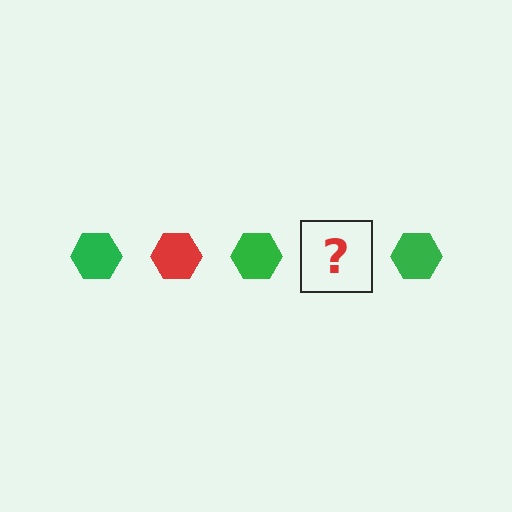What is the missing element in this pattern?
The missing element is a red hexagon.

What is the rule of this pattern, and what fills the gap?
The rule is that the pattern cycles through green, red hexagons. The gap should be filled with a red hexagon.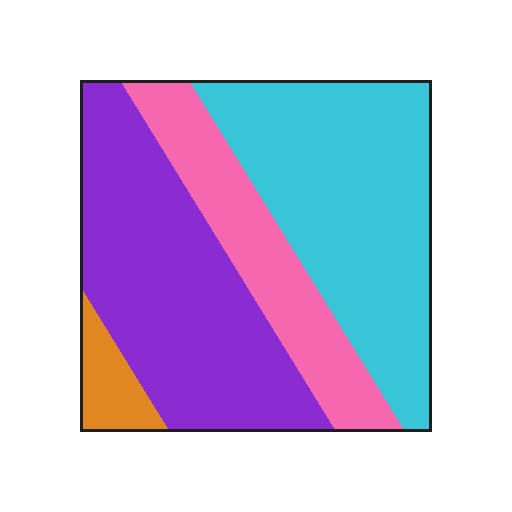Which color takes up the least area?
Orange, at roughly 5%.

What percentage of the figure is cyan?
Cyan covers roughly 40% of the figure.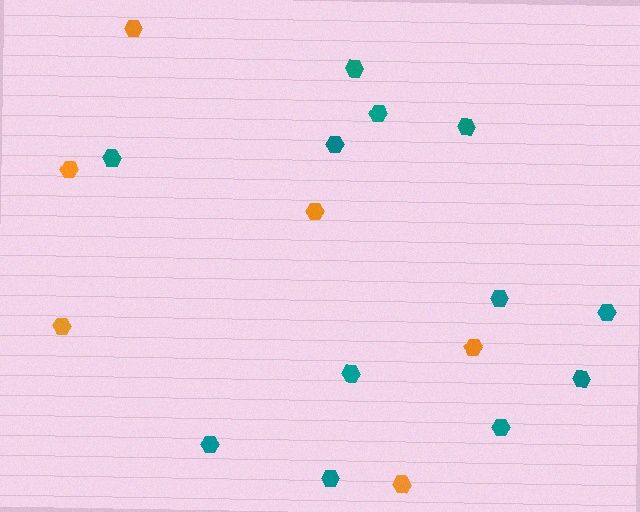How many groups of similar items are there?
There are 2 groups: one group of teal hexagons (12) and one group of orange hexagons (6).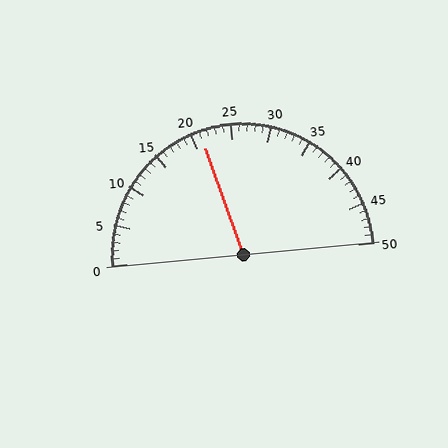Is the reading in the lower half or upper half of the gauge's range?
The reading is in the lower half of the range (0 to 50).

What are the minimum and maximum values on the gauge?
The gauge ranges from 0 to 50.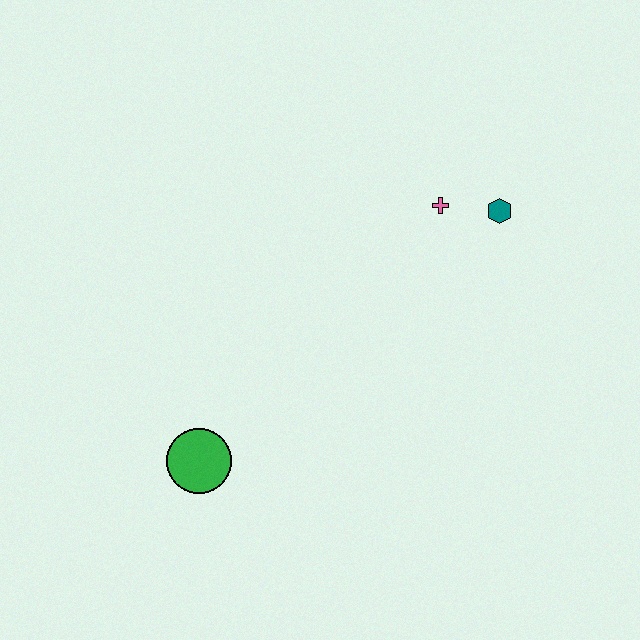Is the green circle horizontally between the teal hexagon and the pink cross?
No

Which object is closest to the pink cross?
The teal hexagon is closest to the pink cross.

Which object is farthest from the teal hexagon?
The green circle is farthest from the teal hexagon.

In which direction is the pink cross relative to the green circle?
The pink cross is above the green circle.